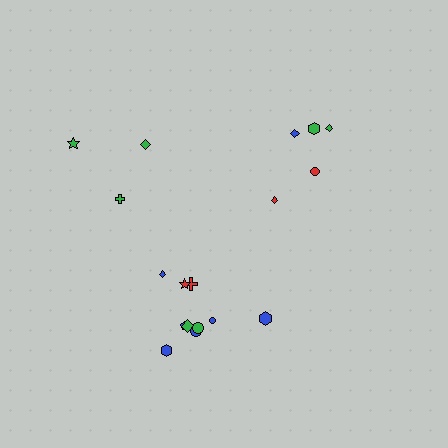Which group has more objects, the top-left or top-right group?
The top-right group.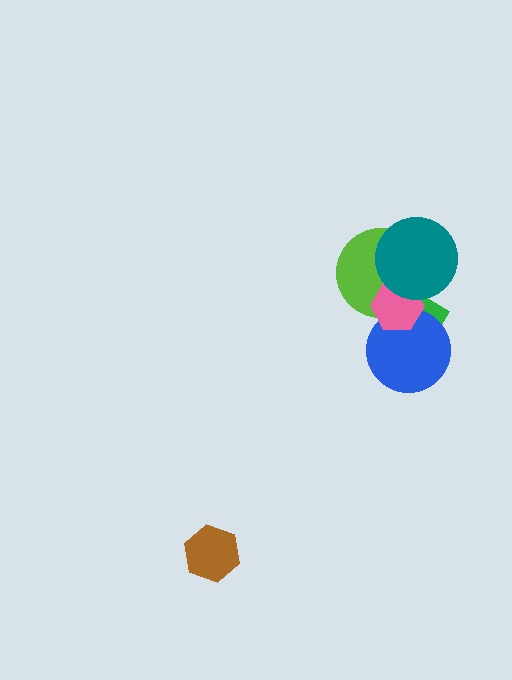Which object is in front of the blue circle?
The pink hexagon is in front of the blue circle.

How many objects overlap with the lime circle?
3 objects overlap with the lime circle.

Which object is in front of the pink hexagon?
The teal circle is in front of the pink hexagon.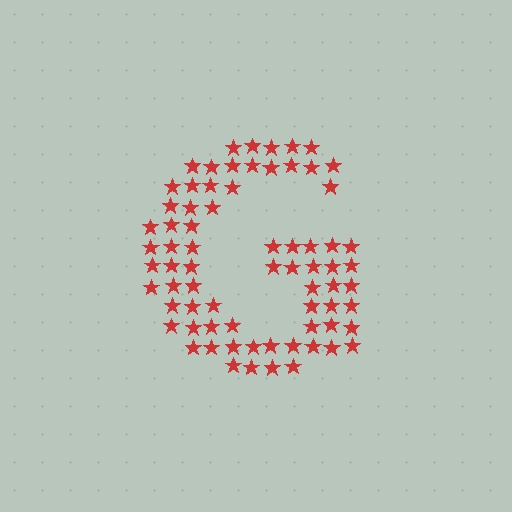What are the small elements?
The small elements are stars.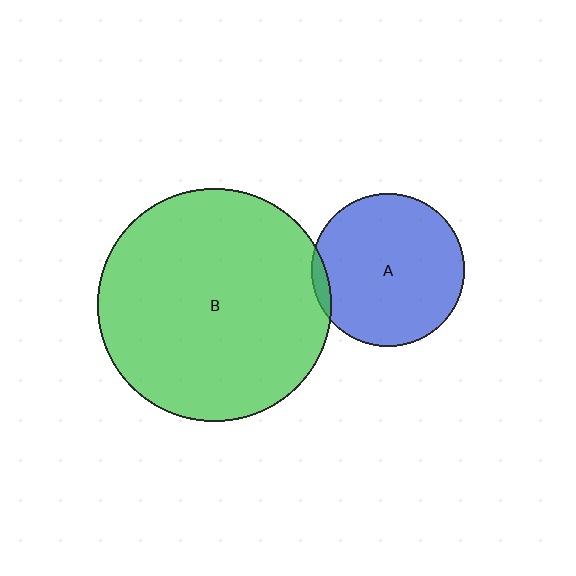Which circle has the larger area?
Circle B (green).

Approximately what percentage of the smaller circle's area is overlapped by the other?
Approximately 5%.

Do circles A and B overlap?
Yes.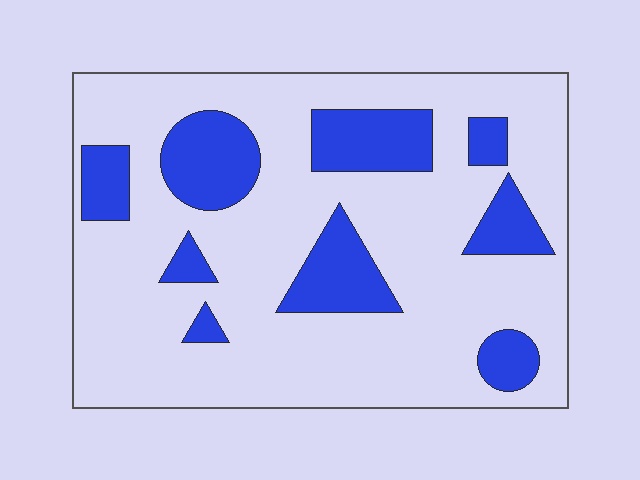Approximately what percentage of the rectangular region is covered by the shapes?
Approximately 25%.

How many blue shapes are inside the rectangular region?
9.